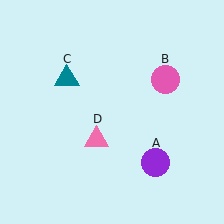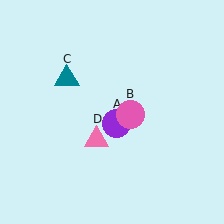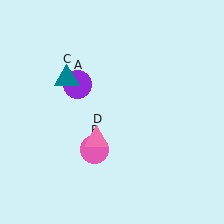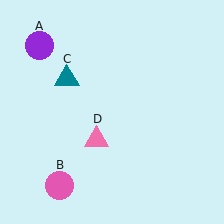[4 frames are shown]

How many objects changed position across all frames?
2 objects changed position: purple circle (object A), pink circle (object B).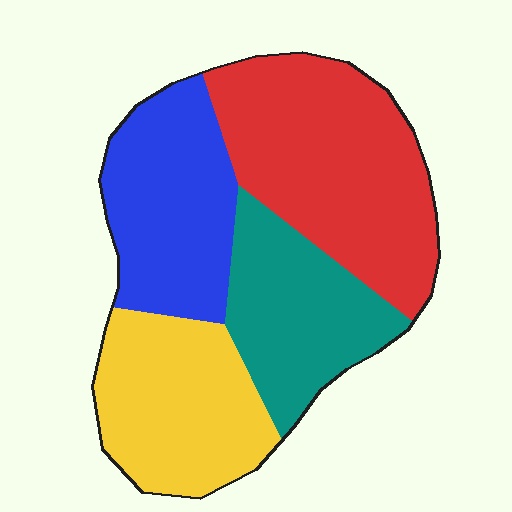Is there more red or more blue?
Red.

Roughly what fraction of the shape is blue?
Blue takes up about one quarter (1/4) of the shape.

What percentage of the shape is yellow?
Yellow covers roughly 25% of the shape.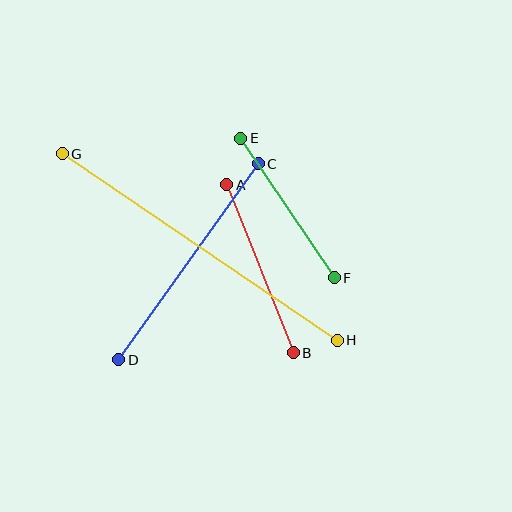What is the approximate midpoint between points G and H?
The midpoint is at approximately (200, 247) pixels.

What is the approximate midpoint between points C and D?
The midpoint is at approximately (189, 262) pixels.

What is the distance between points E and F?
The distance is approximately 168 pixels.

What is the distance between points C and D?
The distance is approximately 241 pixels.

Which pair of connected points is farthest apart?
Points G and H are farthest apart.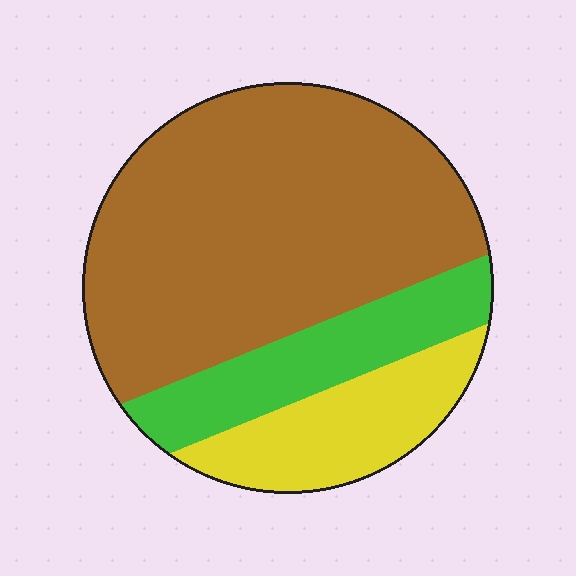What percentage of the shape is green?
Green takes up about one sixth (1/6) of the shape.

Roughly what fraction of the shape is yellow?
Yellow takes up about one sixth (1/6) of the shape.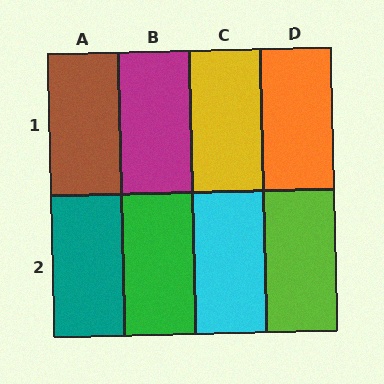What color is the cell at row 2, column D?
Lime.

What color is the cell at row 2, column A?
Teal.